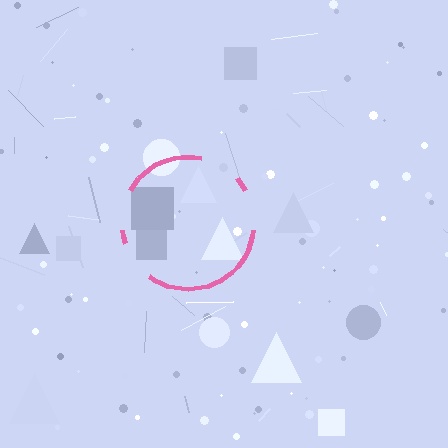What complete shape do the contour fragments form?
The contour fragments form a circle.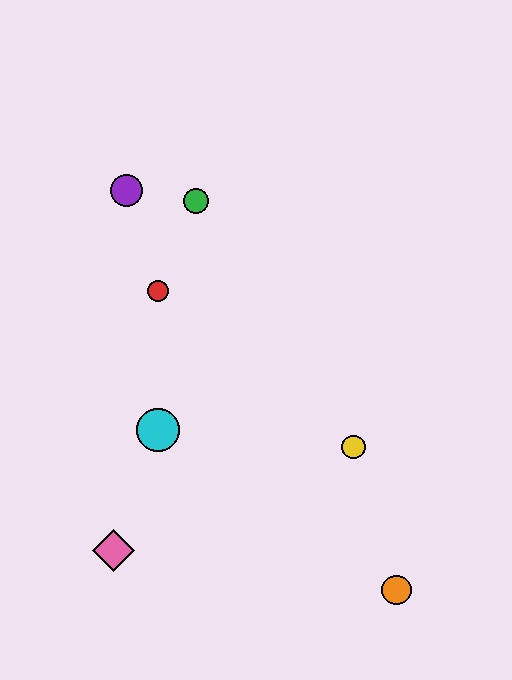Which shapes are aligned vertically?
The red circle, the blue diamond, the cyan circle are aligned vertically.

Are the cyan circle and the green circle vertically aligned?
No, the cyan circle is at x≈158 and the green circle is at x≈196.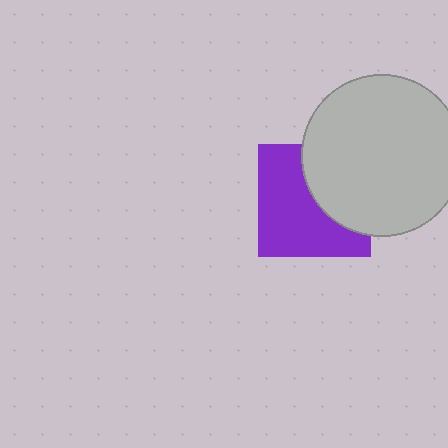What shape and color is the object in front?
The object in front is a light gray circle.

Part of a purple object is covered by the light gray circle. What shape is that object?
It is a square.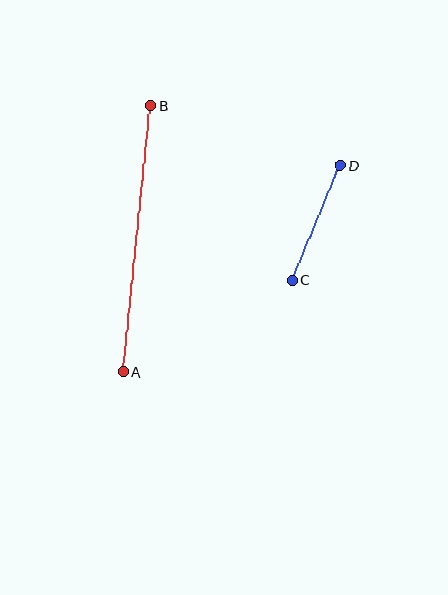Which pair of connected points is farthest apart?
Points A and B are farthest apart.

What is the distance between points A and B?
The distance is approximately 268 pixels.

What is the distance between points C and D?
The distance is approximately 124 pixels.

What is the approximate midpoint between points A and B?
The midpoint is at approximately (137, 239) pixels.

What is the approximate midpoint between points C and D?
The midpoint is at approximately (316, 223) pixels.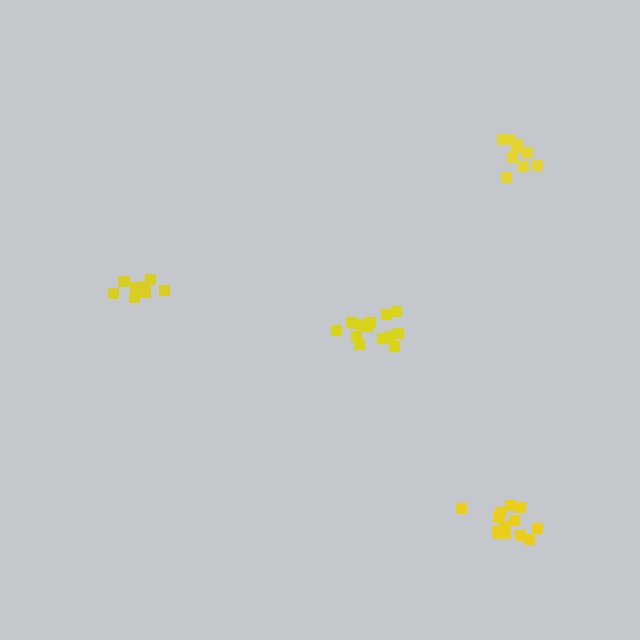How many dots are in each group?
Group 1: 13 dots, Group 2: 9 dots, Group 3: 13 dots, Group 4: 8 dots (43 total).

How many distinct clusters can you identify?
There are 4 distinct clusters.